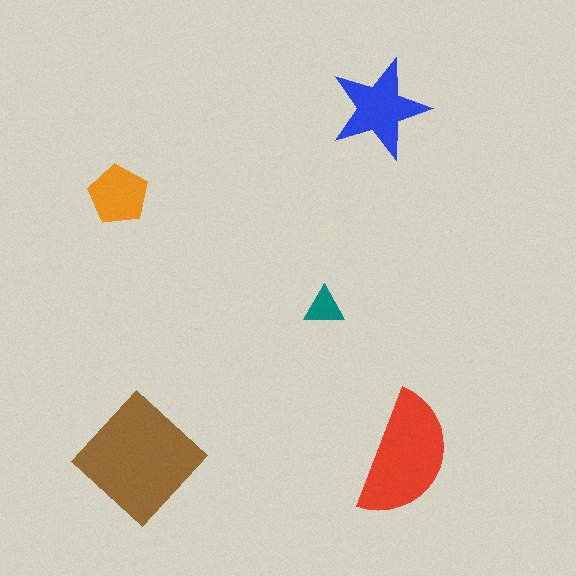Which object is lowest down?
The brown diamond is bottommost.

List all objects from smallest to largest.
The teal triangle, the orange pentagon, the blue star, the red semicircle, the brown diamond.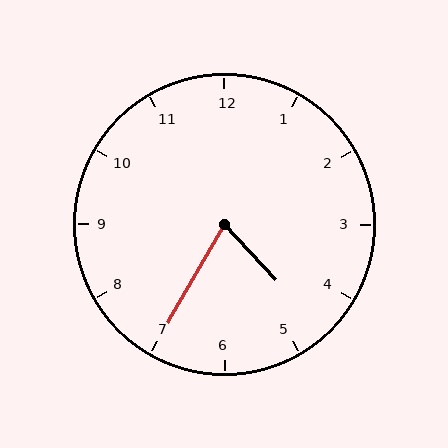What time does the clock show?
4:35.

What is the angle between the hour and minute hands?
Approximately 72 degrees.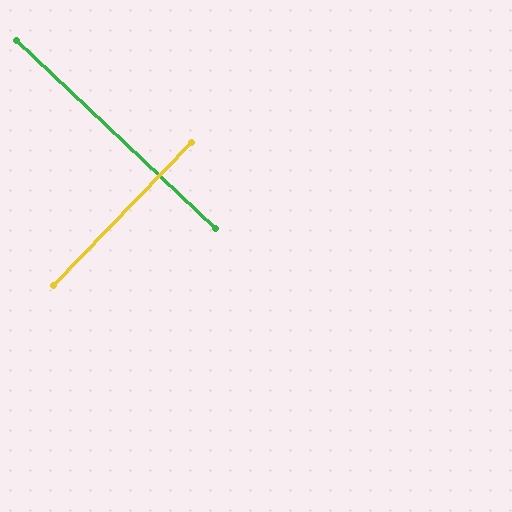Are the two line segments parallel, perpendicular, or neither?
Perpendicular — they meet at approximately 89°.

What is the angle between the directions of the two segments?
Approximately 89 degrees.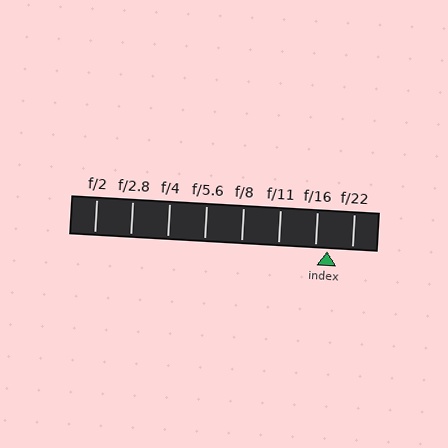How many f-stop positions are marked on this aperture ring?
There are 8 f-stop positions marked.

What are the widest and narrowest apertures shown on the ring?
The widest aperture shown is f/2 and the narrowest is f/22.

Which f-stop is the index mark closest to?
The index mark is closest to f/16.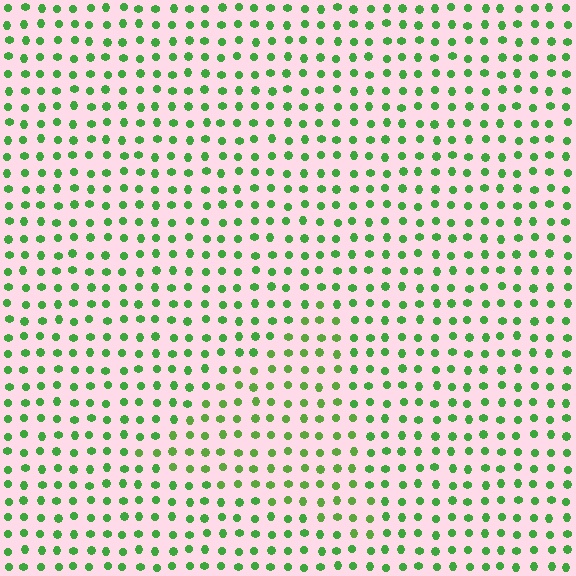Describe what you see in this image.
The image is filled with small green elements in a uniform arrangement. A triangle-shaped region is visible where the elements are tinted to a slightly different hue, forming a subtle color boundary.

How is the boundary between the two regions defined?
The boundary is defined purely by a slight shift in hue (about 18 degrees). Spacing, size, and orientation are identical on both sides.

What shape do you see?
I see a triangle.